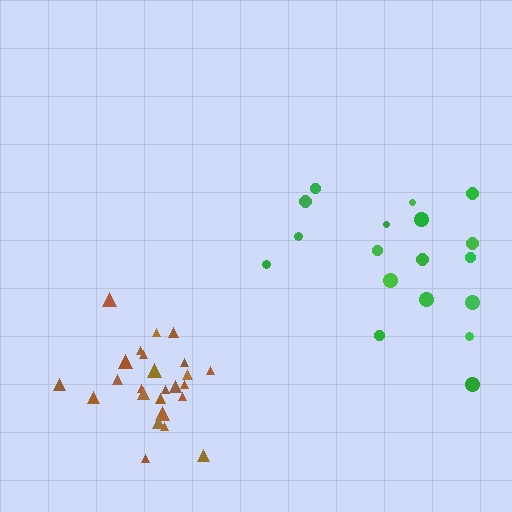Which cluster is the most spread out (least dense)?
Green.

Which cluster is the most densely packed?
Brown.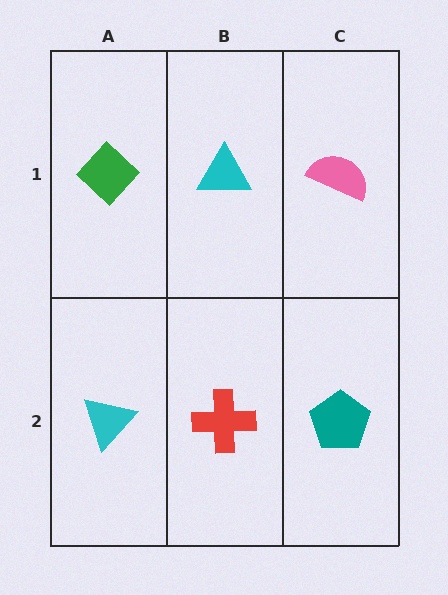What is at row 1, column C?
A pink semicircle.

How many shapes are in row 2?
3 shapes.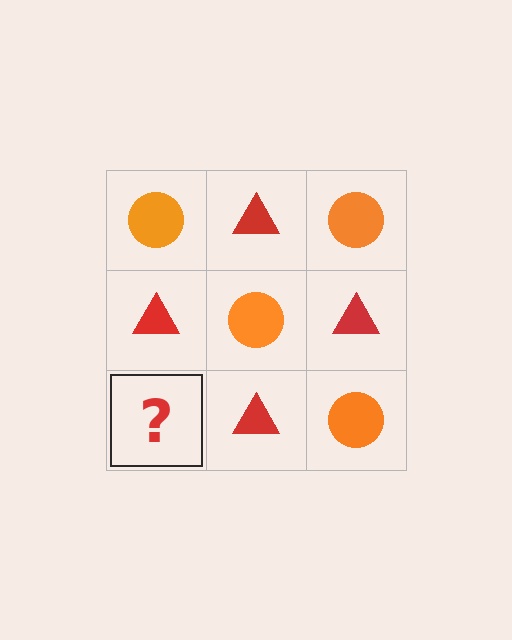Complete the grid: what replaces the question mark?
The question mark should be replaced with an orange circle.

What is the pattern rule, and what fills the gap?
The rule is that it alternates orange circle and red triangle in a checkerboard pattern. The gap should be filled with an orange circle.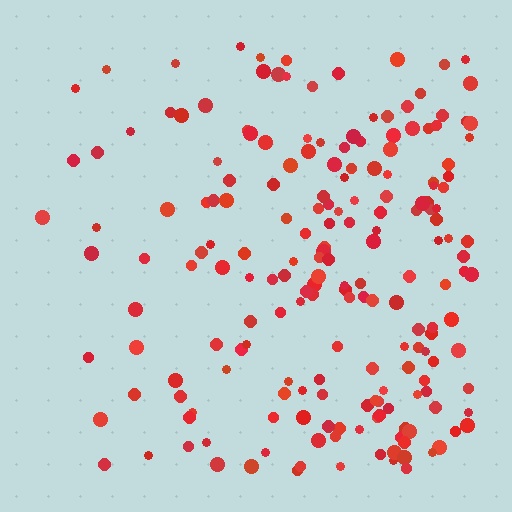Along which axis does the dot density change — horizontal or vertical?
Horizontal.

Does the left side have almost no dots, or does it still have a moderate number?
Still a moderate number, just noticeably fewer than the right.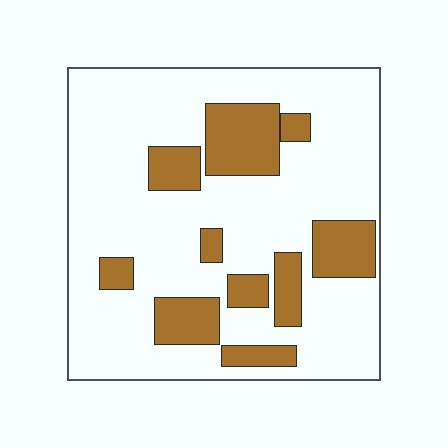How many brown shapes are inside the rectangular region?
10.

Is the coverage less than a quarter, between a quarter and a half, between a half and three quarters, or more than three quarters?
Less than a quarter.